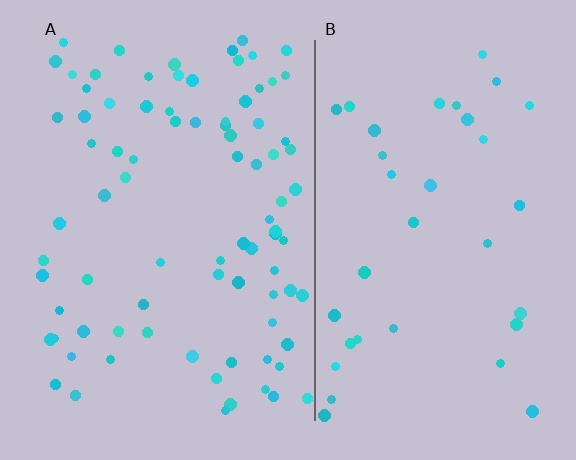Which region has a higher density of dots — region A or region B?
A (the left).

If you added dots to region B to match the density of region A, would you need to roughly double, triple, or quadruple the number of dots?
Approximately double.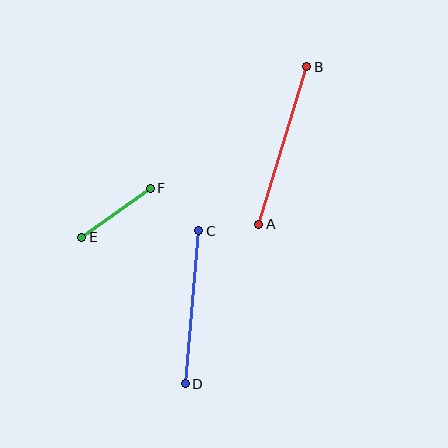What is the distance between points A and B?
The distance is approximately 164 pixels.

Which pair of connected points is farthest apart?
Points A and B are farthest apart.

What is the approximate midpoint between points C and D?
The midpoint is at approximately (192, 307) pixels.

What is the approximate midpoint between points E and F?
The midpoint is at approximately (116, 213) pixels.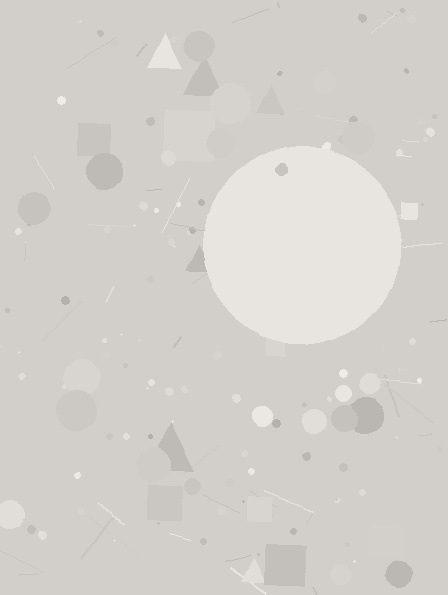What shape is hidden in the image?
A circle is hidden in the image.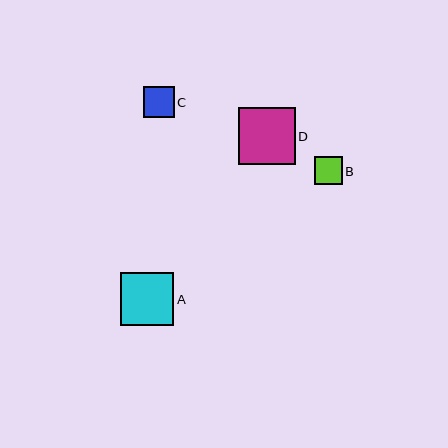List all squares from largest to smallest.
From largest to smallest: D, A, C, B.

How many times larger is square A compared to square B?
Square A is approximately 1.9 times the size of square B.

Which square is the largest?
Square D is the largest with a size of approximately 57 pixels.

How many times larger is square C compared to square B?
Square C is approximately 1.1 times the size of square B.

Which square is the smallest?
Square B is the smallest with a size of approximately 28 pixels.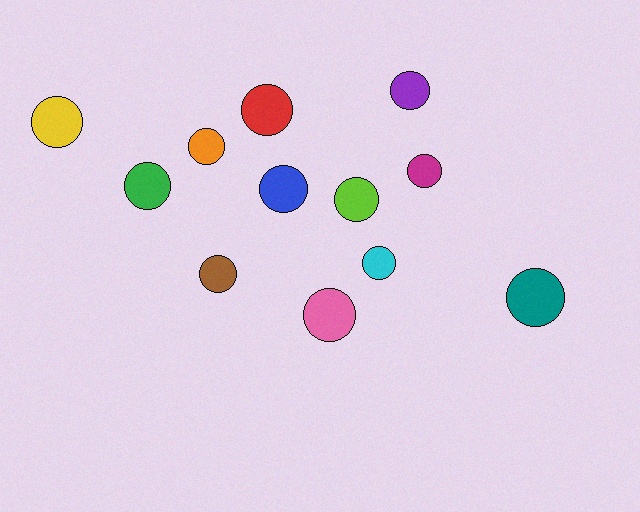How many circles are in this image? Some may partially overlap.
There are 12 circles.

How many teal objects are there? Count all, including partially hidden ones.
There is 1 teal object.